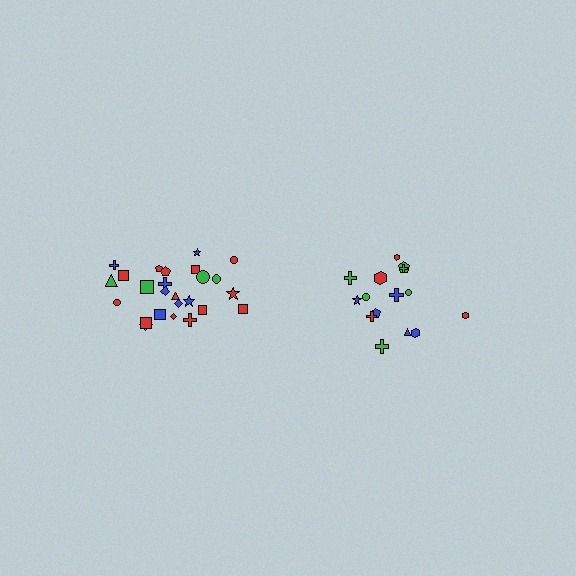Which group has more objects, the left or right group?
The left group.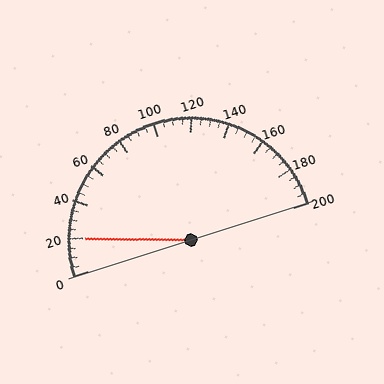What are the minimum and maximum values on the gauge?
The gauge ranges from 0 to 200.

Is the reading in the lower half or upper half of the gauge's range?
The reading is in the lower half of the range (0 to 200).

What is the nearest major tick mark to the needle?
The nearest major tick mark is 20.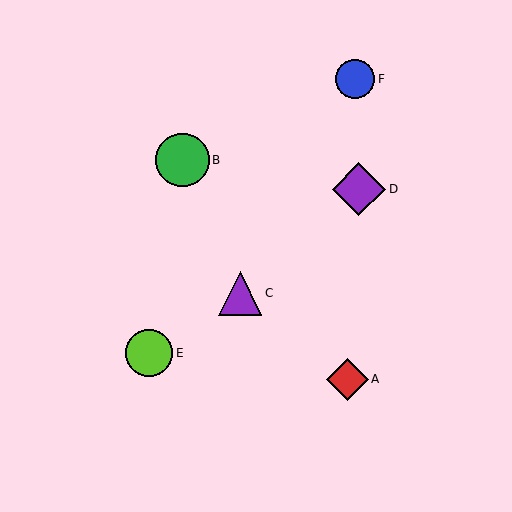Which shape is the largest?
The green circle (labeled B) is the largest.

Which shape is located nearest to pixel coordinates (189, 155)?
The green circle (labeled B) at (182, 160) is nearest to that location.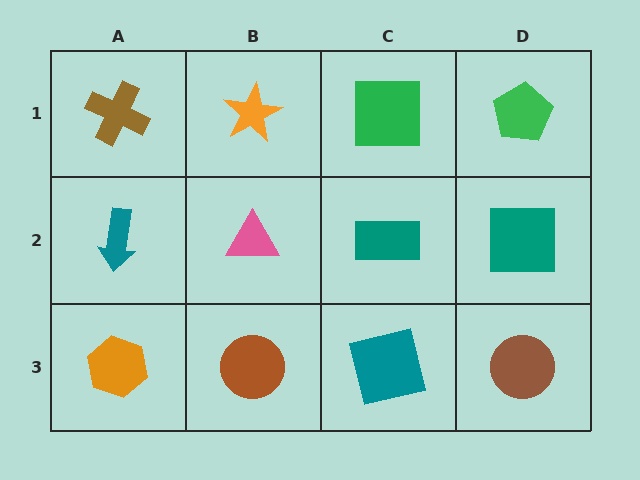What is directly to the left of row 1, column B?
A brown cross.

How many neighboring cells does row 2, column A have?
3.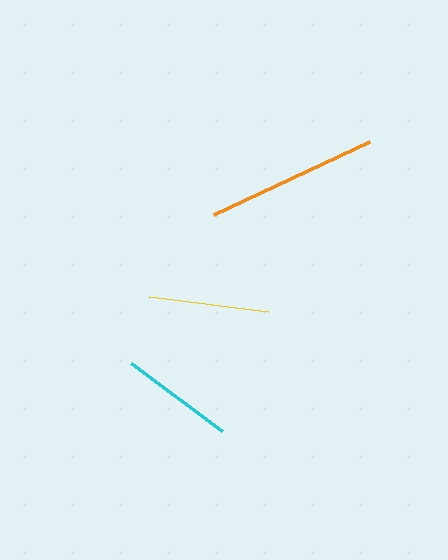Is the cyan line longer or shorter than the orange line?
The orange line is longer than the cyan line.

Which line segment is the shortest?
The cyan line is the shortest at approximately 113 pixels.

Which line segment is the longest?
The orange line is the longest at approximately 172 pixels.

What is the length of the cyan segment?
The cyan segment is approximately 113 pixels long.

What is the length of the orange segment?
The orange segment is approximately 172 pixels long.